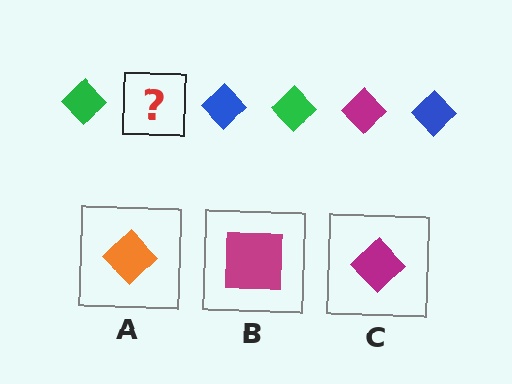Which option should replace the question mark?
Option C.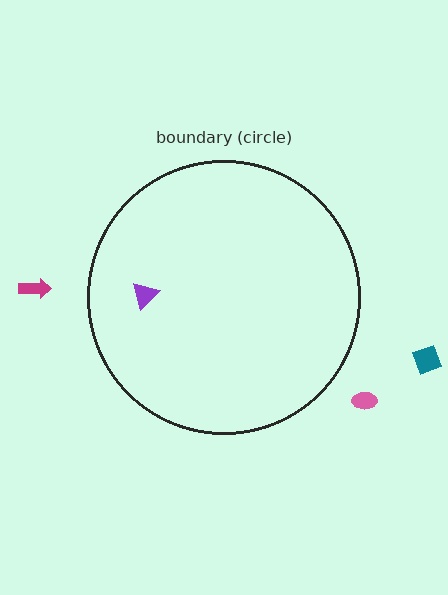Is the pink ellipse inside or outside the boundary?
Outside.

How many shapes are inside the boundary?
1 inside, 3 outside.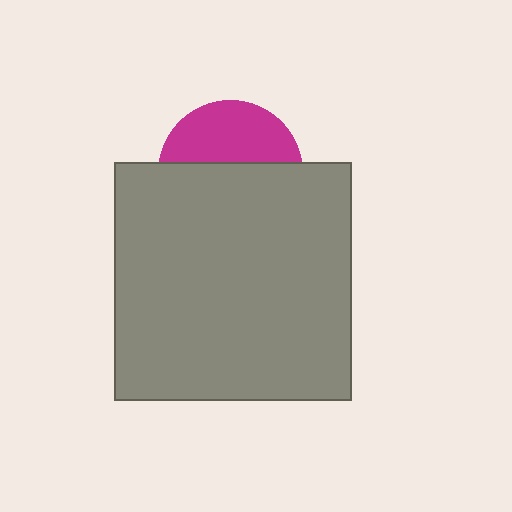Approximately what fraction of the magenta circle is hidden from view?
Roughly 60% of the magenta circle is hidden behind the gray square.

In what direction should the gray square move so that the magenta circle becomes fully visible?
The gray square should move down. That is the shortest direction to clear the overlap and leave the magenta circle fully visible.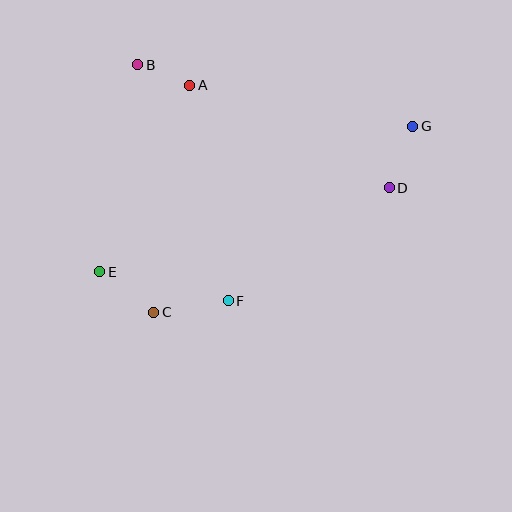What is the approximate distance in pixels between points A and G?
The distance between A and G is approximately 227 pixels.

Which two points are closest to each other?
Points A and B are closest to each other.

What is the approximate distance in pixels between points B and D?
The distance between B and D is approximately 280 pixels.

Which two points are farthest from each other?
Points E and G are farthest from each other.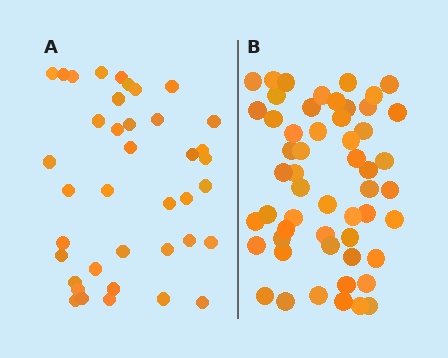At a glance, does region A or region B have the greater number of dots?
Region B (the right region) has more dots.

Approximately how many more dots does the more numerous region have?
Region B has approximately 15 more dots than region A.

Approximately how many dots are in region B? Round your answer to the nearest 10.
About 50 dots. (The exact count is 54, which rounds to 50.)